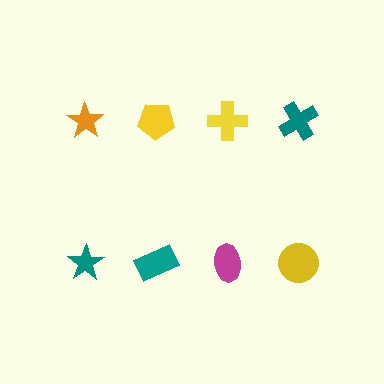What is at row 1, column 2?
A yellow pentagon.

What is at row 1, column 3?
A yellow cross.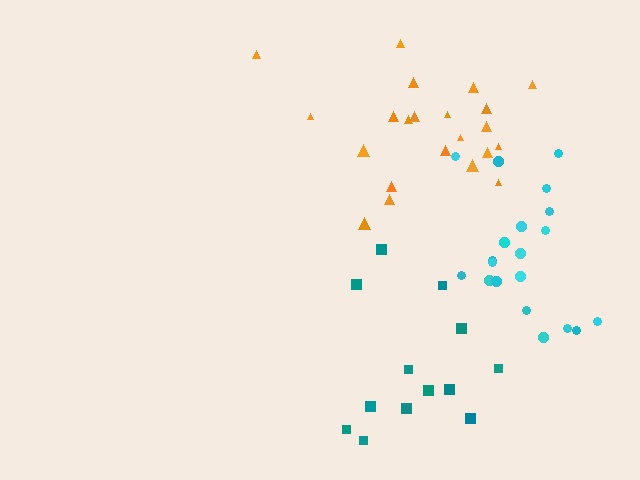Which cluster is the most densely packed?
Orange.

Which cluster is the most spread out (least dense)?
Teal.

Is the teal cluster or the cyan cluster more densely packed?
Cyan.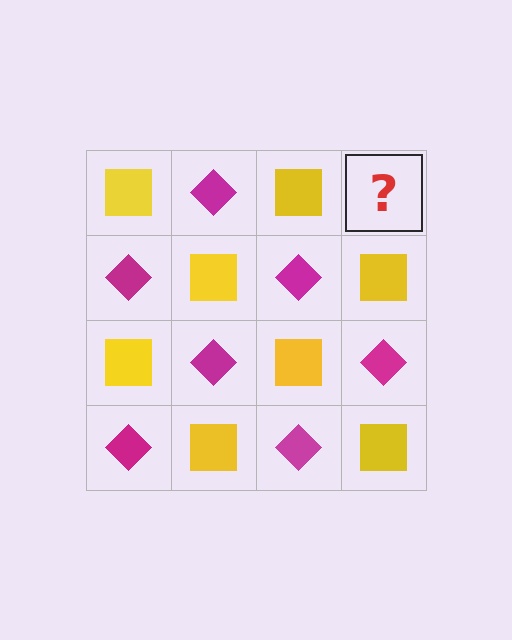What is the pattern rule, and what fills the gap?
The rule is that it alternates yellow square and magenta diamond in a checkerboard pattern. The gap should be filled with a magenta diamond.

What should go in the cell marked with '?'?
The missing cell should contain a magenta diamond.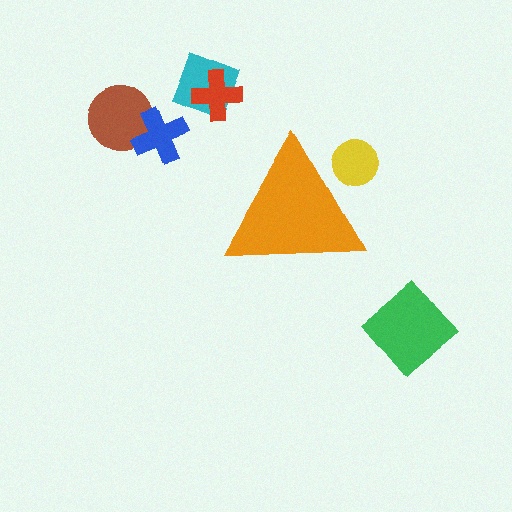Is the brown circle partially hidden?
No, the brown circle is fully visible.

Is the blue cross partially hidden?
No, the blue cross is fully visible.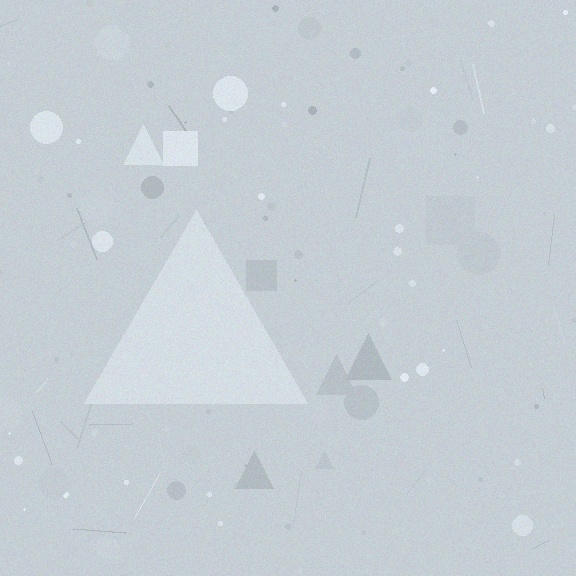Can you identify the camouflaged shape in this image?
The camouflaged shape is a triangle.